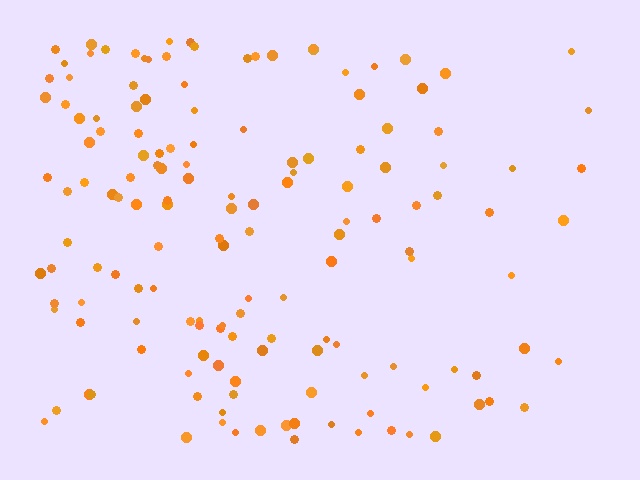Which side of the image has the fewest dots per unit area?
The right.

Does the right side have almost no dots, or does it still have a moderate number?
Still a moderate number, just noticeably fewer than the left.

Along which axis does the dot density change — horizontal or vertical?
Horizontal.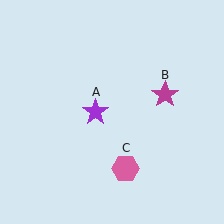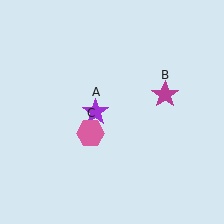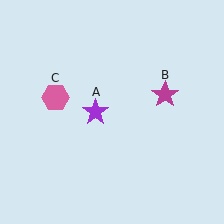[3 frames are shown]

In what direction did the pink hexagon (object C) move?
The pink hexagon (object C) moved up and to the left.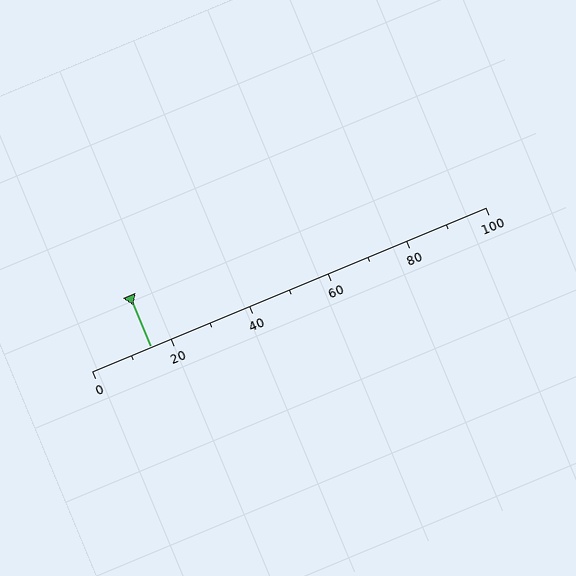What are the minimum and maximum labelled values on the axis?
The axis runs from 0 to 100.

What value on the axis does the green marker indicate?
The marker indicates approximately 15.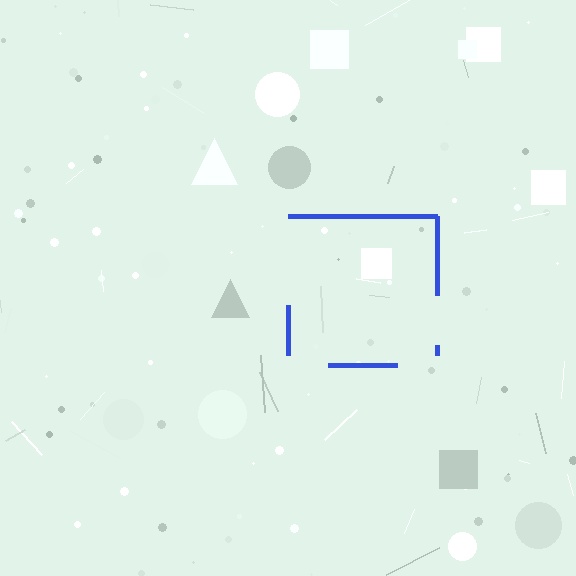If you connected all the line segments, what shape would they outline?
They would outline a square.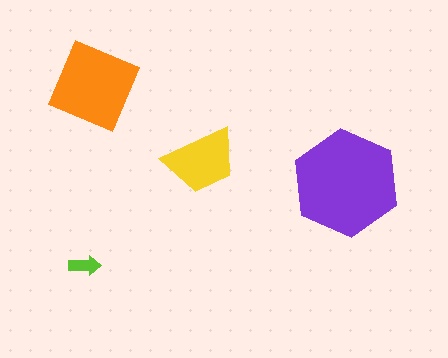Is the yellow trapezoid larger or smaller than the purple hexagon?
Smaller.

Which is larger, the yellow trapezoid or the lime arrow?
The yellow trapezoid.